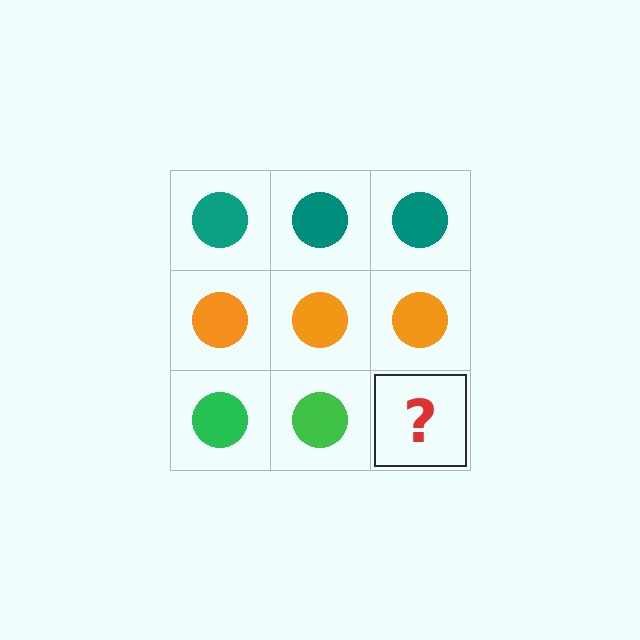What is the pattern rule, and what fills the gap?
The rule is that each row has a consistent color. The gap should be filled with a green circle.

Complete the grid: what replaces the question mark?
The question mark should be replaced with a green circle.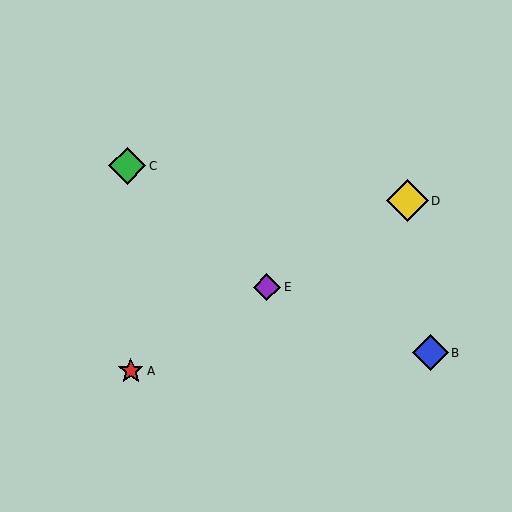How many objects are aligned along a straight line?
3 objects (A, D, E) are aligned along a straight line.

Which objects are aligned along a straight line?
Objects A, D, E are aligned along a straight line.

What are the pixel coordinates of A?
Object A is at (131, 371).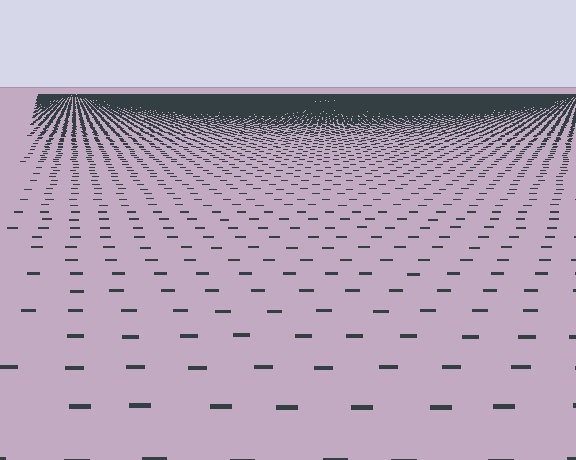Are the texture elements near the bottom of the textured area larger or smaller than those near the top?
Larger. Near the bottom, elements are closer to the viewer and appear at a bigger on-screen size.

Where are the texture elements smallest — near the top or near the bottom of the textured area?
Near the top.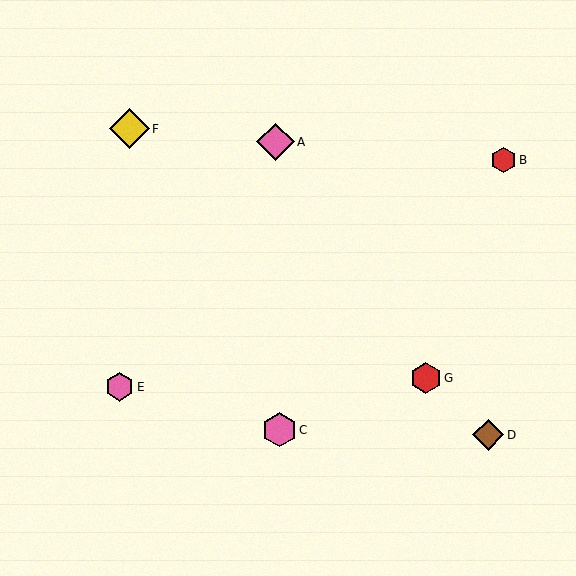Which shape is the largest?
The yellow diamond (labeled F) is the largest.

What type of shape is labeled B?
Shape B is a red hexagon.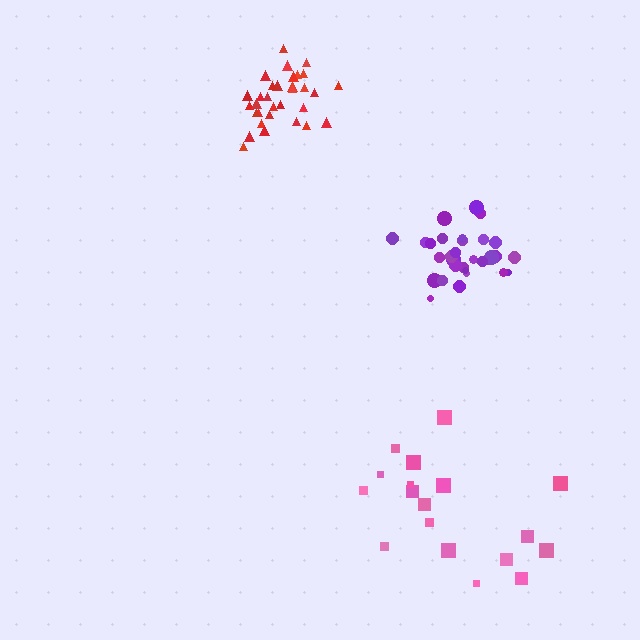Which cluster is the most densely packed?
Red.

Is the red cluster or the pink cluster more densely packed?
Red.